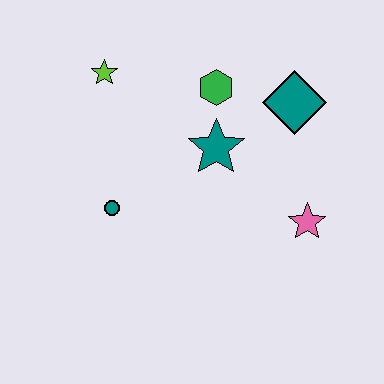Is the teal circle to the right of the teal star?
No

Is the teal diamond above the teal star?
Yes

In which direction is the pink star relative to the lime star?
The pink star is to the right of the lime star.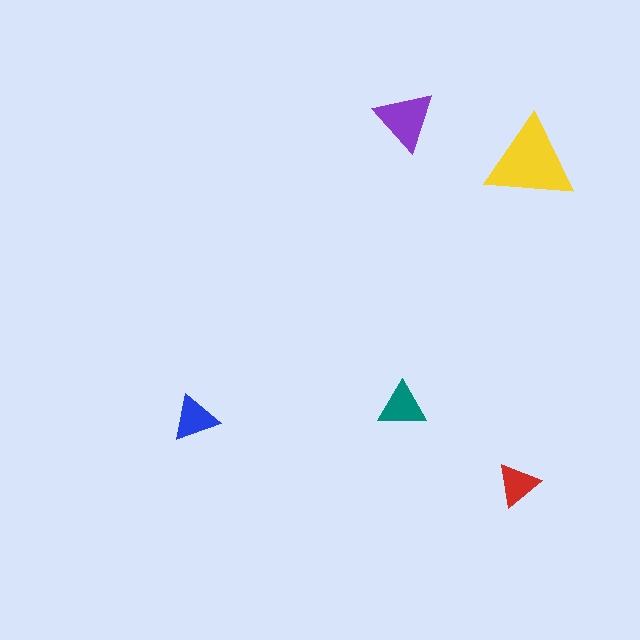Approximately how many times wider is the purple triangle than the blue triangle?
About 1.5 times wider.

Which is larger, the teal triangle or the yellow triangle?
The yellow one.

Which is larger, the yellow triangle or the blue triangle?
The yellow one.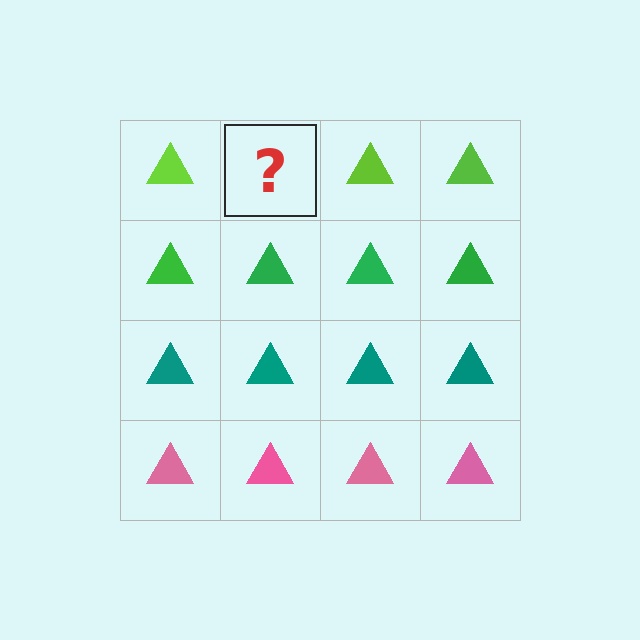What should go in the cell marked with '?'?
The missing cell should contain a lime triangle.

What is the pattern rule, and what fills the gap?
The rule is that each row has a consistent color. The gap should be filled with a lime triangle.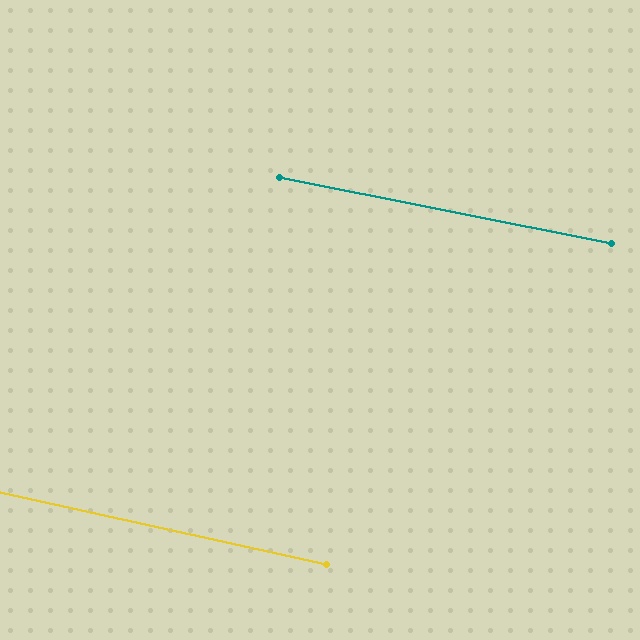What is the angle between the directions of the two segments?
Approximately 1 degree.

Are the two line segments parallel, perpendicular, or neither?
Parallel — their directions differ by only 1.1°.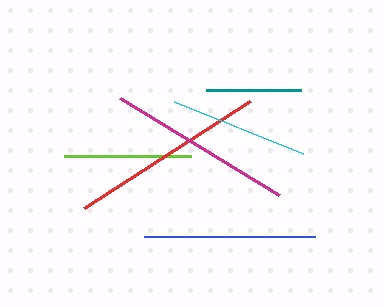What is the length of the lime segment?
The lime segment is approximately 127 pixels long.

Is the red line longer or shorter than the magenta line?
The red line is longer than the magenta line.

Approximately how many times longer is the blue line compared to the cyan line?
The blue line is approximately 1.2 times the length of the cyan line.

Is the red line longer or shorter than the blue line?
The red line is longer than the blue line.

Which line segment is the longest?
The red line is the longest at approximately 197 pixels.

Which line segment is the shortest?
The teal line is the shortest at approximately 95 pixels.